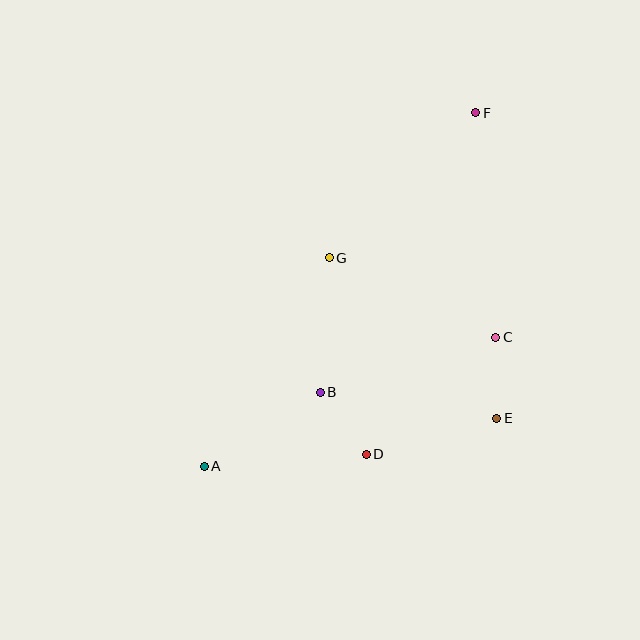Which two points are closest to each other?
Points B and D are closest to each other.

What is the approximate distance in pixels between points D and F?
The distance between D and F is approximately 358 pixels.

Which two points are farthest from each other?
Points A and F are farthest from each other.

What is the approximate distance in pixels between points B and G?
The distance between B and G is approximately 134 pixels.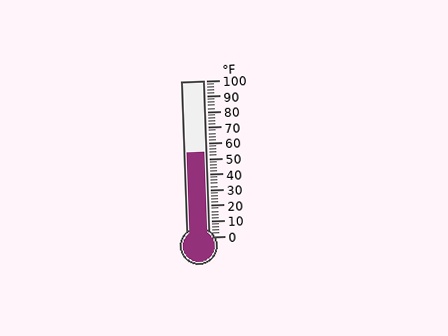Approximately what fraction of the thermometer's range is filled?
The thermometer is filled to approximately 55% of its range.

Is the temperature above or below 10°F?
The temperature is above 10°F.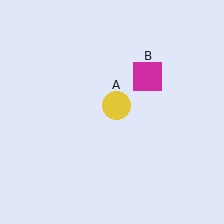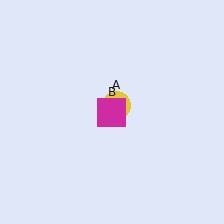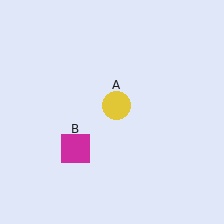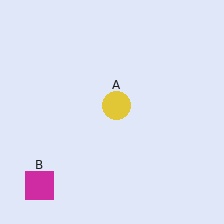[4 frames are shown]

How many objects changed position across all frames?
1 object changed position: magenta square (object B).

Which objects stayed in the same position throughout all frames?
Yellow circle (object A) remained stationary.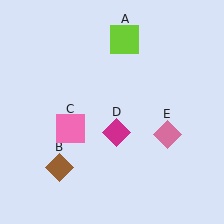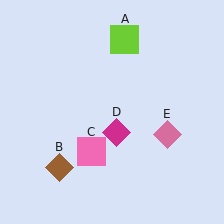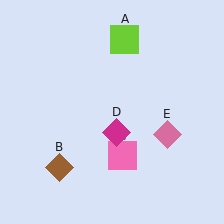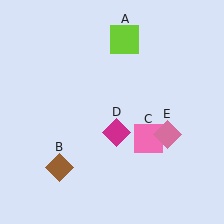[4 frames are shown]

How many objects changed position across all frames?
1 object changed position: pink square (object C).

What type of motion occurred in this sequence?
The pink square (object C) rotated counterclockwise around the center of the scene.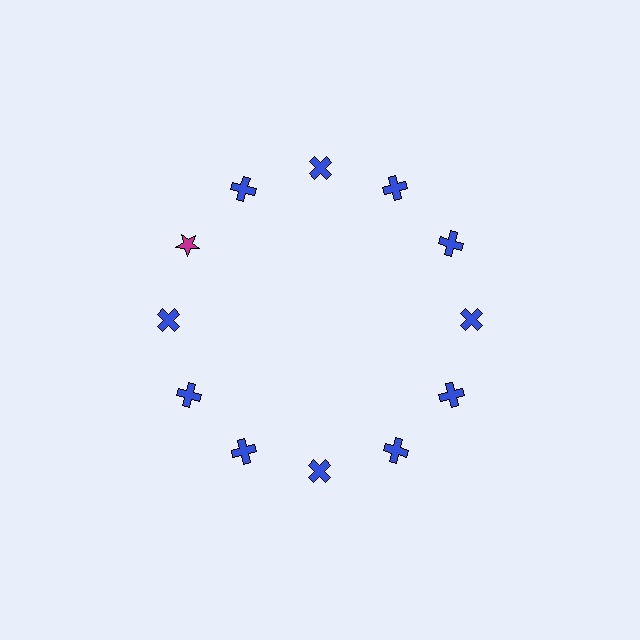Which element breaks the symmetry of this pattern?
The magenta star at roughly the 10 o'clock position breaks the symmetry. All other shapes are blue crosses.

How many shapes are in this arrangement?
There are 12 shapes arranged in a ring pattern.